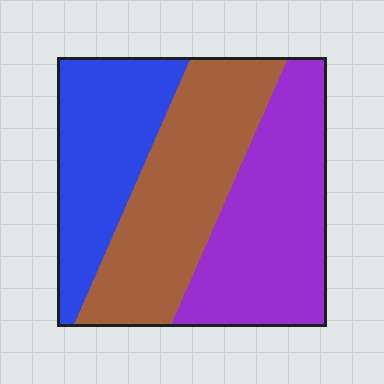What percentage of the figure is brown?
Brown covers 36% of the figure.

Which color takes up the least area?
Blue, at roughly 30%.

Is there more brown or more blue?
Brown.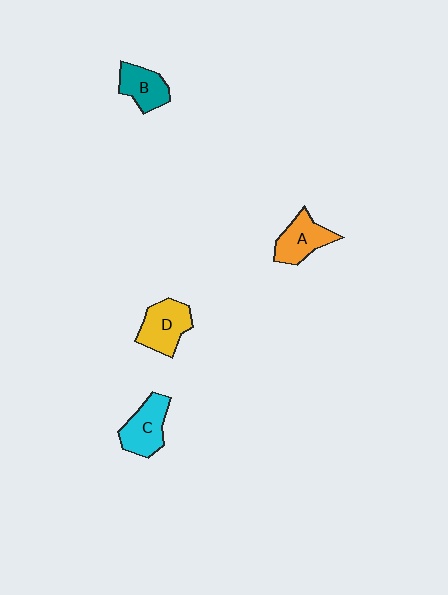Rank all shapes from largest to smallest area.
From largest to smallest: D (yellow), C (cyan), A (orange), B (teal).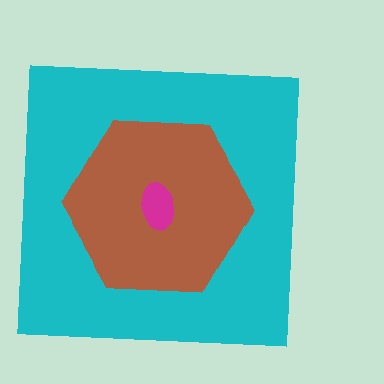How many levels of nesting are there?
3.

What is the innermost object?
The magenta ellipse.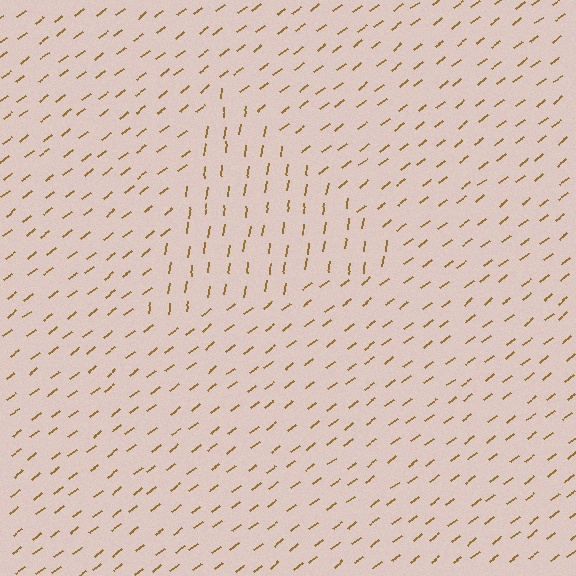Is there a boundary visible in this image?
Yes, there is a texture boundary formed by a change in line orientation.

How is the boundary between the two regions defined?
The boundary is defined purely by a change in line orientation (approximately 45 degrees difference). All lines are the same color and thickness.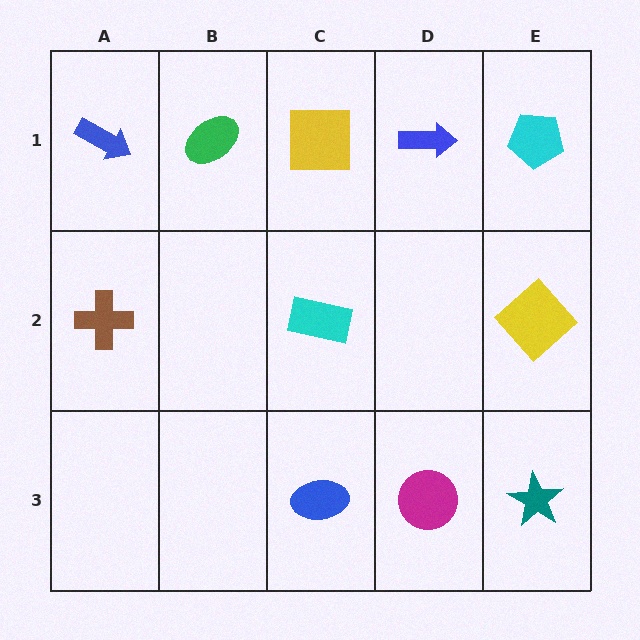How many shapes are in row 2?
3 shapes.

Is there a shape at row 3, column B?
No, that cell is empty.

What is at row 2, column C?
A cyan rectangle.